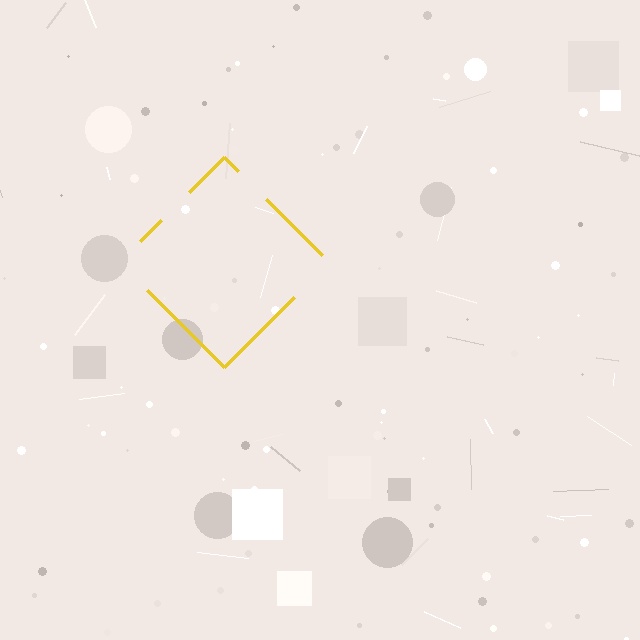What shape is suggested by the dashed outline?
The dashed outline suggests a diamond.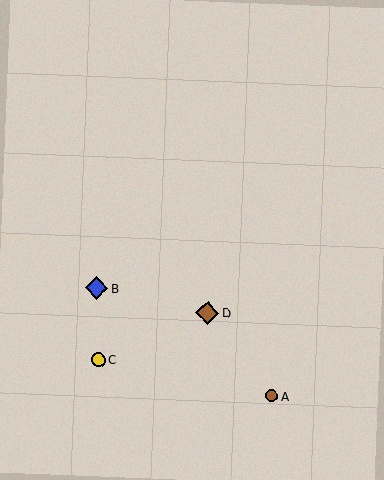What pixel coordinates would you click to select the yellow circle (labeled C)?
Click at (99, 360) to select the yellow circle C.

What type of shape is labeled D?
Shape D is a brown diamond.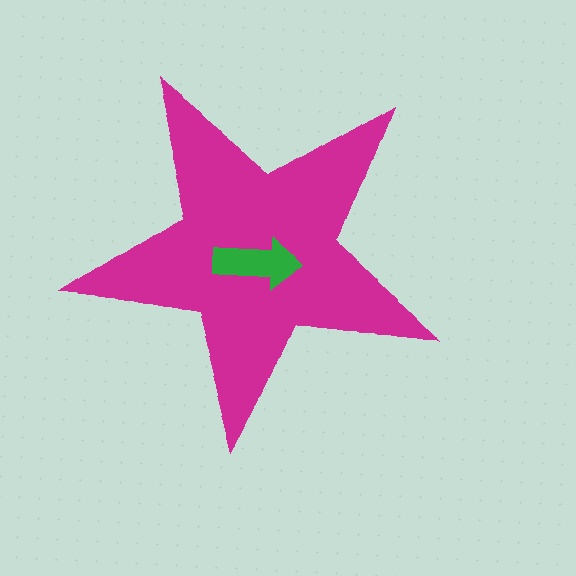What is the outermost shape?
The magenta star.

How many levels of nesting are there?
2.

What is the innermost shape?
The green arrow.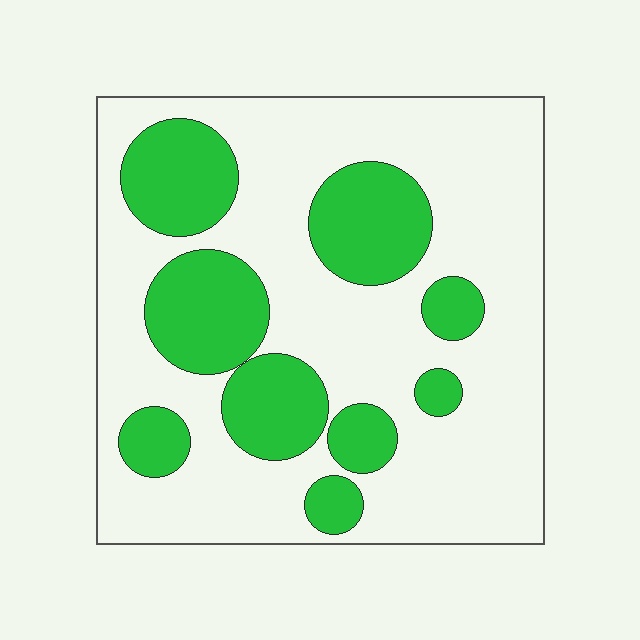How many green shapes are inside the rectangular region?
9.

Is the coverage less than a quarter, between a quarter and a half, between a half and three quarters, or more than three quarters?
Between a quarter and a half.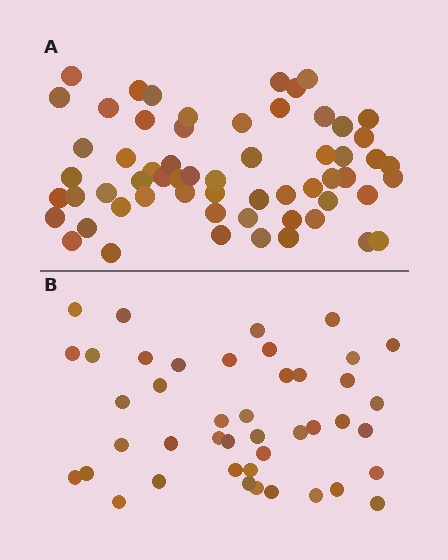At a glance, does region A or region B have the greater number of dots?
Region A (the top region) has more dots.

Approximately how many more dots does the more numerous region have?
Region A has approximately 15 more dots than region B.